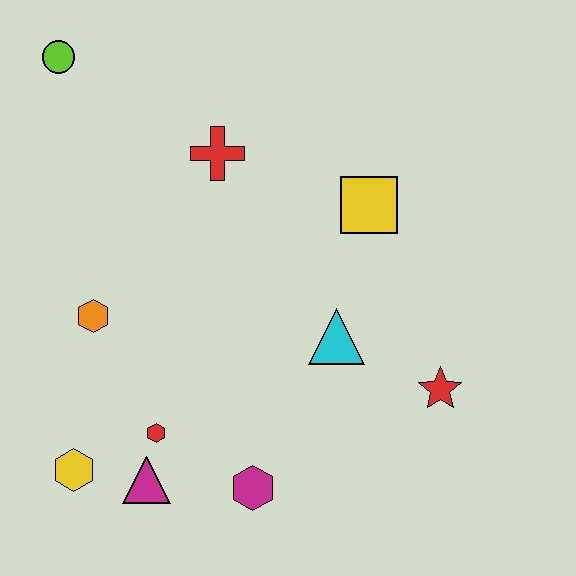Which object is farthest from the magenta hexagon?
The lime circle is farthest from the magenta hexagon.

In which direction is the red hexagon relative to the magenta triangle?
The red hexagon is above the magenta triangle.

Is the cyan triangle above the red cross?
No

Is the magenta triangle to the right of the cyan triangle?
No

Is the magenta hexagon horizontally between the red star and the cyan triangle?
No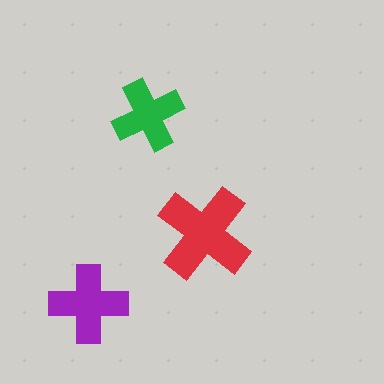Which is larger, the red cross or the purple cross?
The red one.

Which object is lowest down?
The purple cross is bottommost.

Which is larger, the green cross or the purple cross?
The purple one.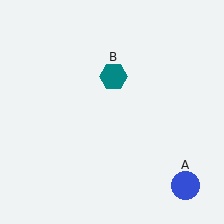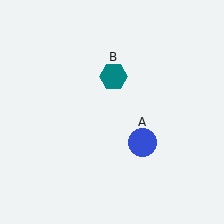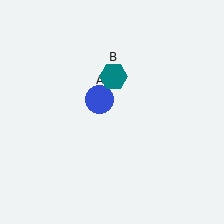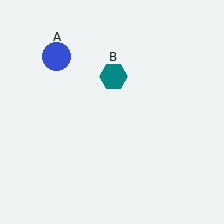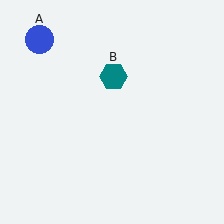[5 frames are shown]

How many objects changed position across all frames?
1 object changed position: blue circle (object A).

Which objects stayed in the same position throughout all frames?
Teal hexagon (object B) remained stationary.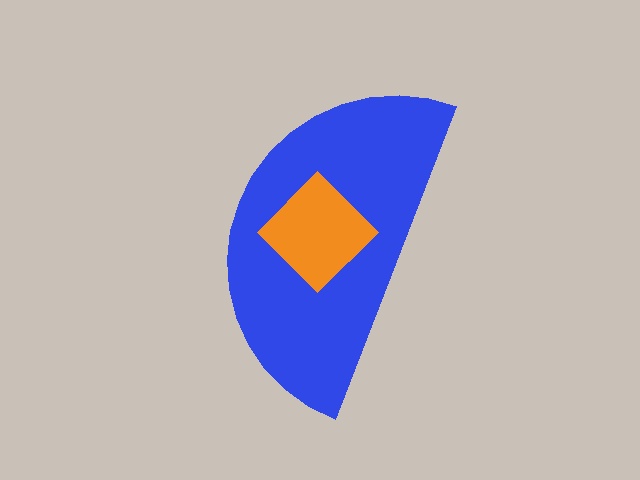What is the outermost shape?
The blue semicircle.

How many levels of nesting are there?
2.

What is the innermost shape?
The orange diamond.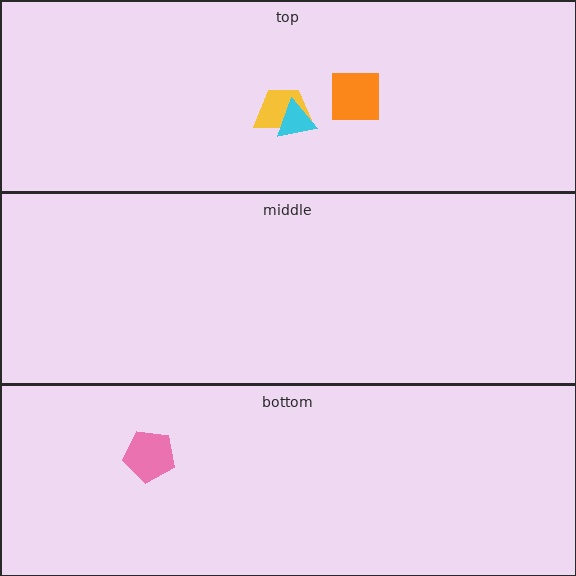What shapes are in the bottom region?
The pink pentagon.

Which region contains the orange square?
The top region.